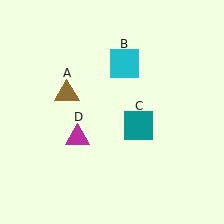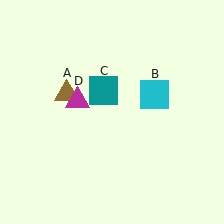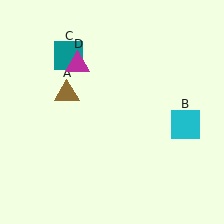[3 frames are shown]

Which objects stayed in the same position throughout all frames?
Brown triangle (object A) remained stationary.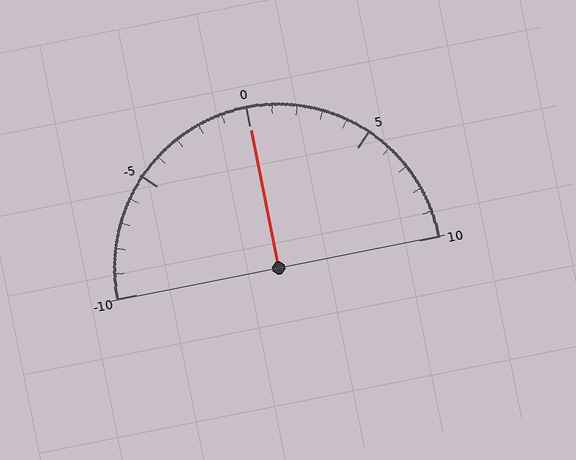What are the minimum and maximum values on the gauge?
The gauge ranges from -10 to 10.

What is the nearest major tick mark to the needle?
The nearest major tick mark is 0.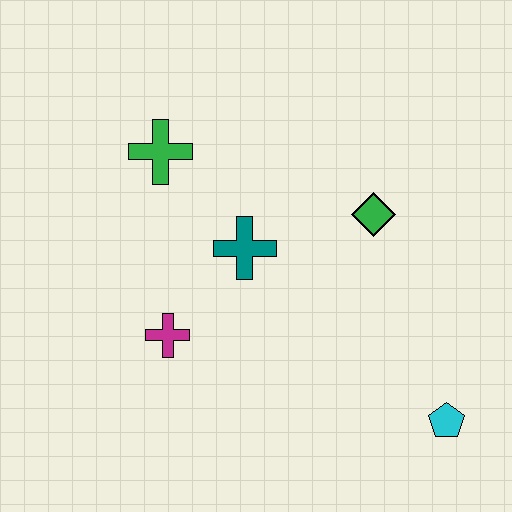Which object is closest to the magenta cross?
The teal cross is closest to the magenta cross.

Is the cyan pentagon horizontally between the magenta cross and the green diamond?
No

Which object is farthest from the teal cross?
The cyan pentagon is farthest from the teal cross.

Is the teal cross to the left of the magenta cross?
No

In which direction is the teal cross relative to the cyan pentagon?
The teal cross is to the left of the cyan pentagon.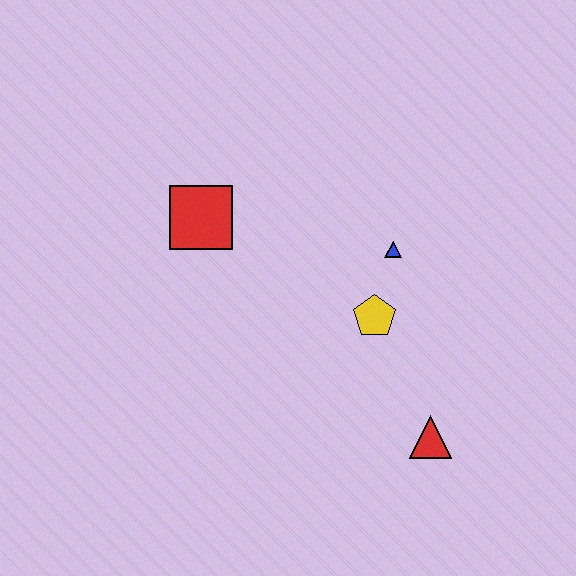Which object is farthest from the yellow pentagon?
The red square is farthest from the yellow pentagon.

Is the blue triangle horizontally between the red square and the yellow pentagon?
No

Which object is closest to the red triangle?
The yellow pentagon is closest to the red triangle.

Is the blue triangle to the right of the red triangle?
No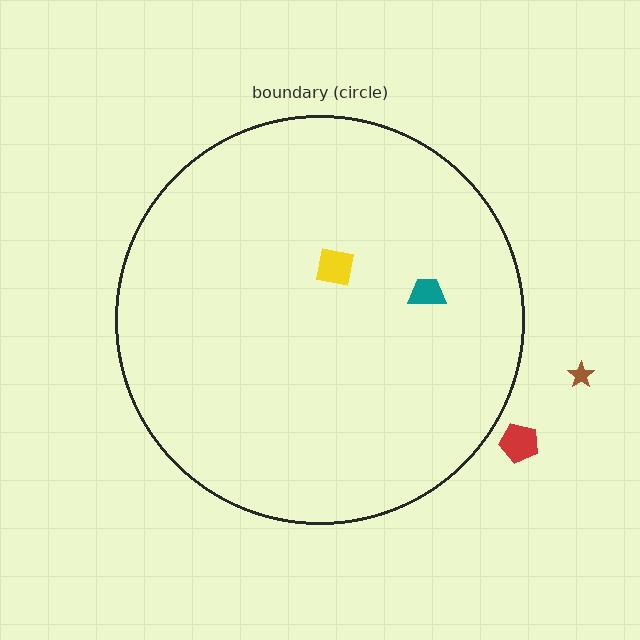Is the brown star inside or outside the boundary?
Outside.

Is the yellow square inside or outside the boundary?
Inside.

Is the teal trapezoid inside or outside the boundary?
Inside.